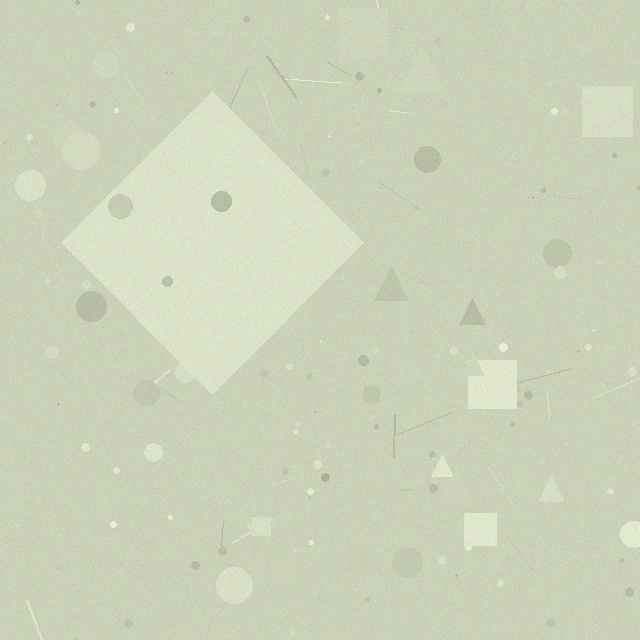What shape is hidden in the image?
A diamond is hidden in the image.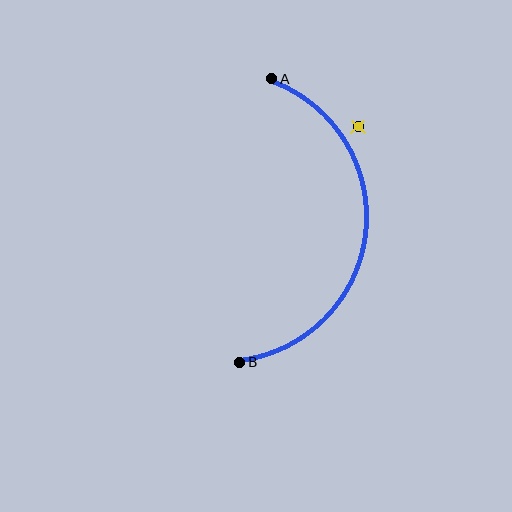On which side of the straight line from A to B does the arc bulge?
The arc bulges to the right of the straight line connecting A and B.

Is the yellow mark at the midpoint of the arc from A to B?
No — the yellow mark does not lie on the arc at all. It sits slightly outside the curve.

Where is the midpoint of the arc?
The arc midpoint is the point on the curve farthest from the straight line joining A and B. It sits to the right of that line.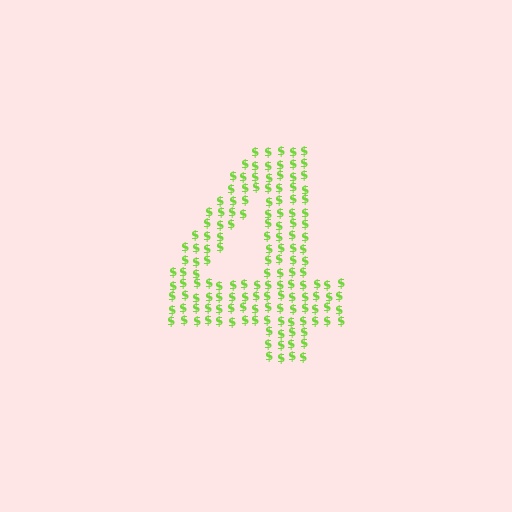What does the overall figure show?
The overall figure shows the digit 4.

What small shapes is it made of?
It is made of small dollar signs.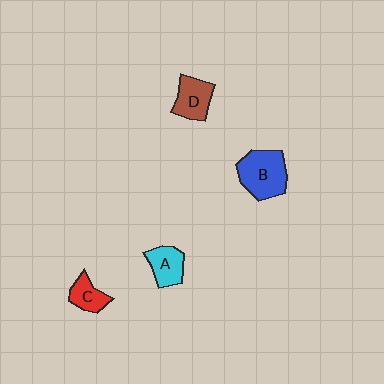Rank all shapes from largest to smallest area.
From largest to smallest: B (blue), D (brown), A (cyan), C (red).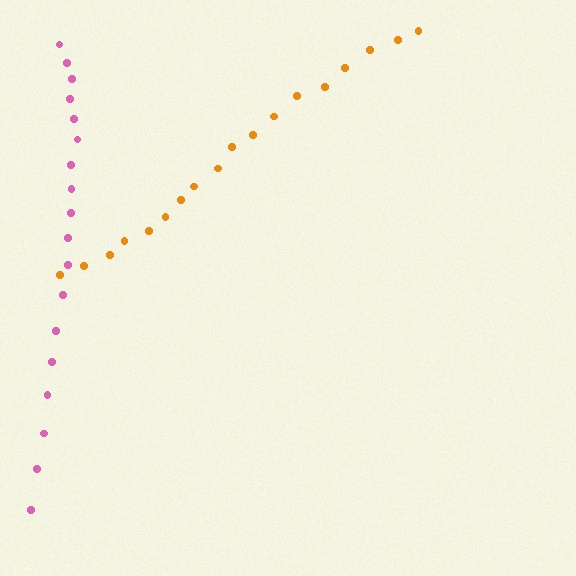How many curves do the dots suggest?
There are 2 distinct paths.